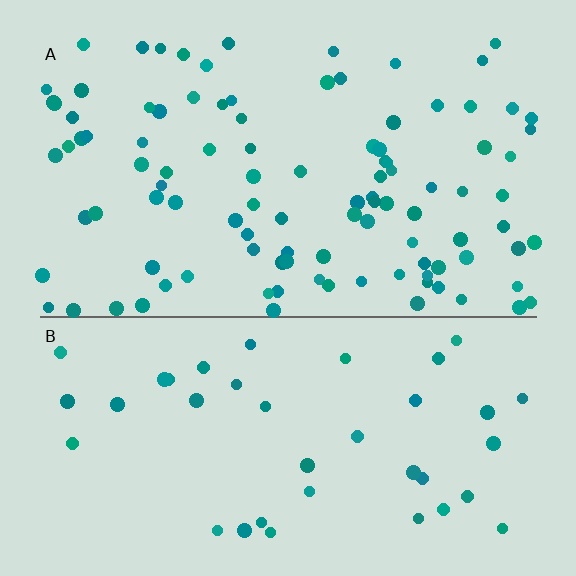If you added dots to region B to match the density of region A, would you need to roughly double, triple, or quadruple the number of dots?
Approximately triple.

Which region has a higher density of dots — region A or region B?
A (the top).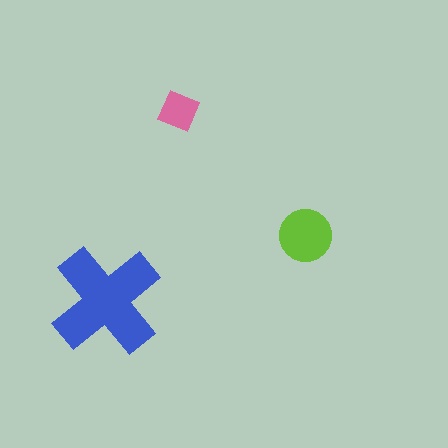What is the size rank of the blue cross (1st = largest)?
1st.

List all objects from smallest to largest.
The pink diamond, the lime circle, the blue cross.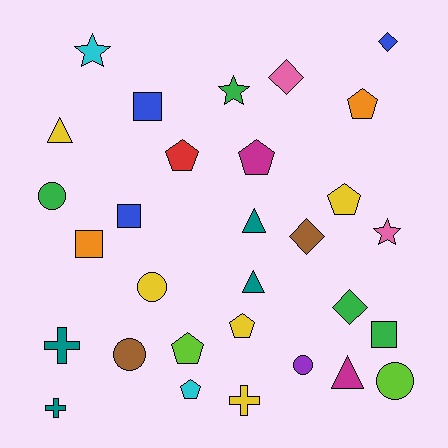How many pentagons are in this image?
There are 7 pentagons.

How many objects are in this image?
There are 30 objects.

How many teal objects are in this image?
There are 4 teal objects.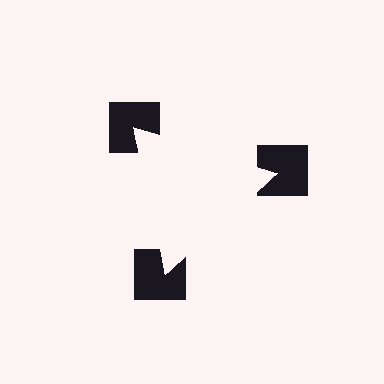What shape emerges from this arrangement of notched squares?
An illusory triangle — its edges are inferred from the aligned wedge cuts in the notched squares, not physically drawn.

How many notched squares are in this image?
There are 3 — one at each vertex of the illusory triangle.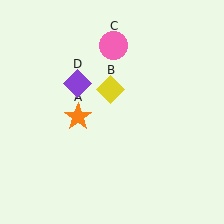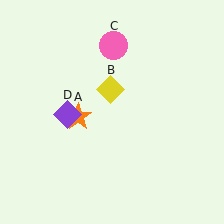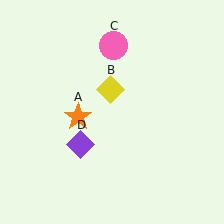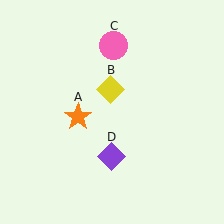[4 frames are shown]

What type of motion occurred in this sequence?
The purple diamond (object D) rotated counterclockwise around the center of the scene.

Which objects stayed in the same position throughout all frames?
Orange star (object A) and yellow diamond (object B) and pink circle (object C) remained stationary.